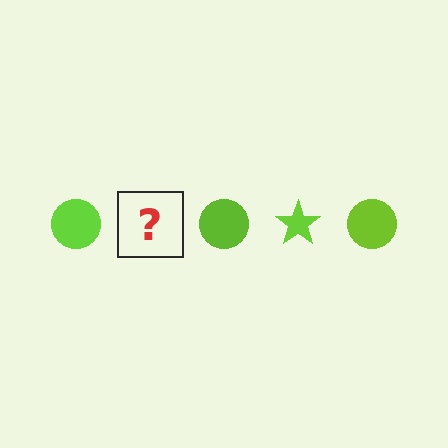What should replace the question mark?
The question mark should be replaced with a lime star.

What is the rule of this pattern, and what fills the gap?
The rule is that the pattern cycles through circle, star shapes in lime. The gap should be filled with a lime star.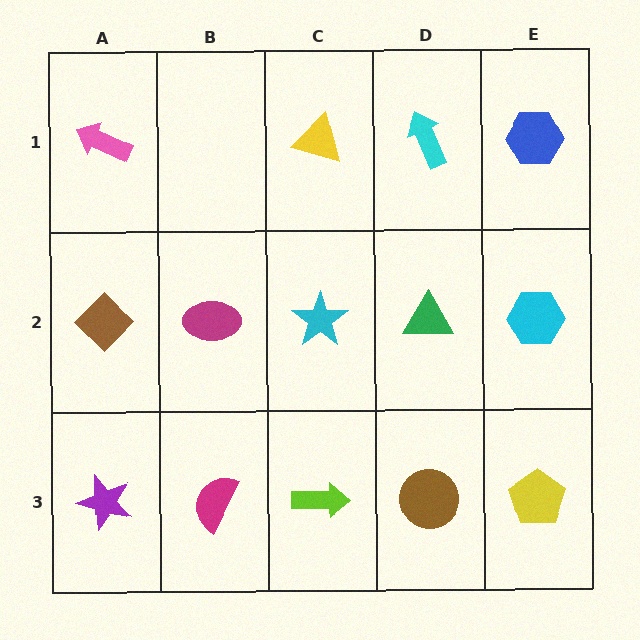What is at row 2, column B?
A magenta ellipse.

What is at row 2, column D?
A green triangle.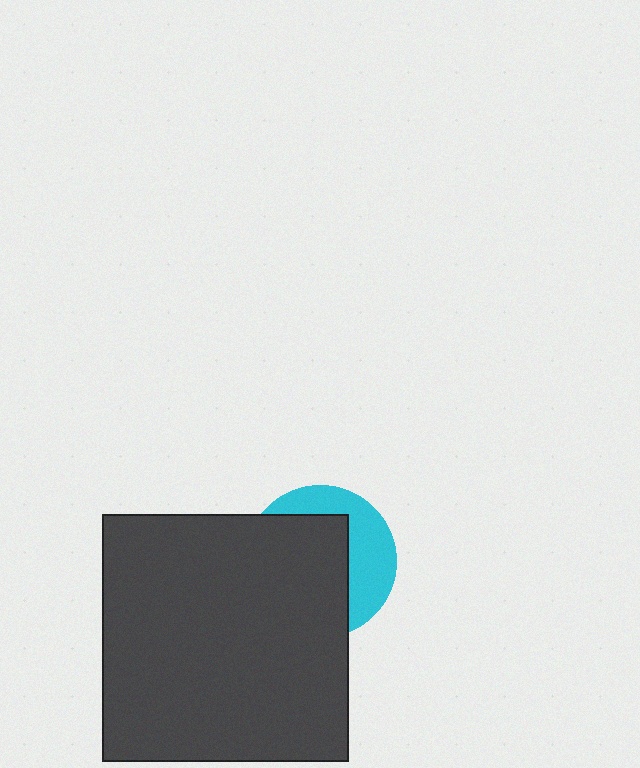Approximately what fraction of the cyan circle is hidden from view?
Roughly 63% of the cyan circle is hidden behind the dark gray square.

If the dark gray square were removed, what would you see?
You would see the complete cyan circle.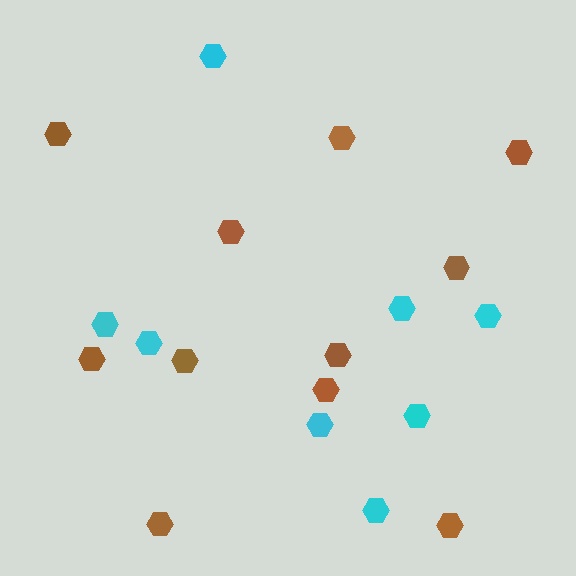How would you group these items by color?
There are 2 groups: one group of brown hexagons (11) and one group of cyan hexagons (8).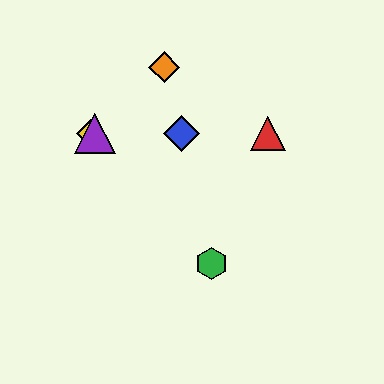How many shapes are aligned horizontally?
4 shapes (the red triangle, the blue diamond, the yellow diamond, the purple triangle) are aligned horizontally.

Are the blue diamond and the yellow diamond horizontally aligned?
Yes, both are at y≈134.